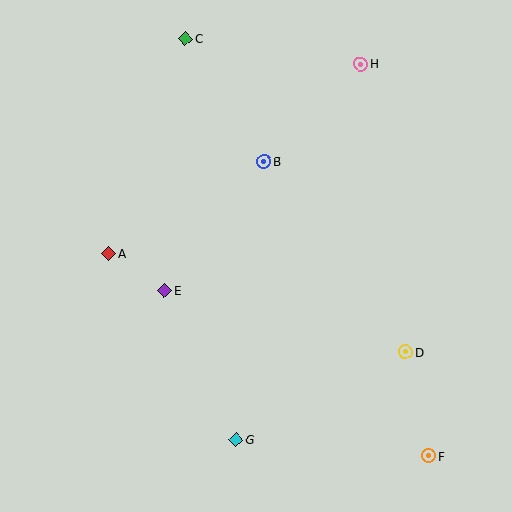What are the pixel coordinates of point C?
Point C is at (185, 39).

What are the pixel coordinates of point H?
Point H is at (361, 64).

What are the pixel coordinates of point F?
Point F is at (429, 456).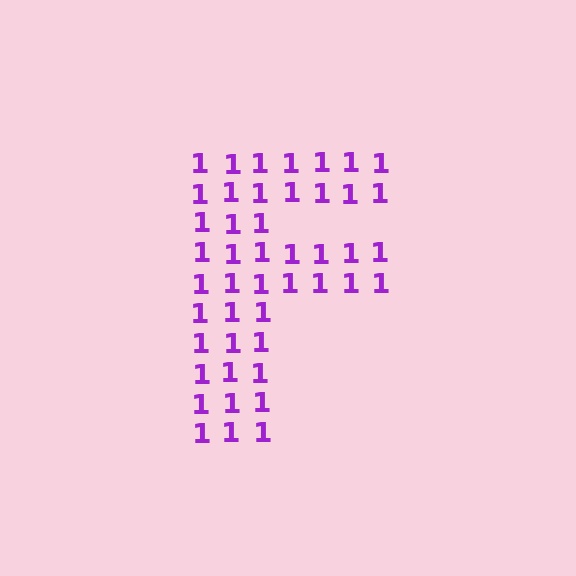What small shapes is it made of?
It is made of small digit 1's.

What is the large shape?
The large shape is the letter F.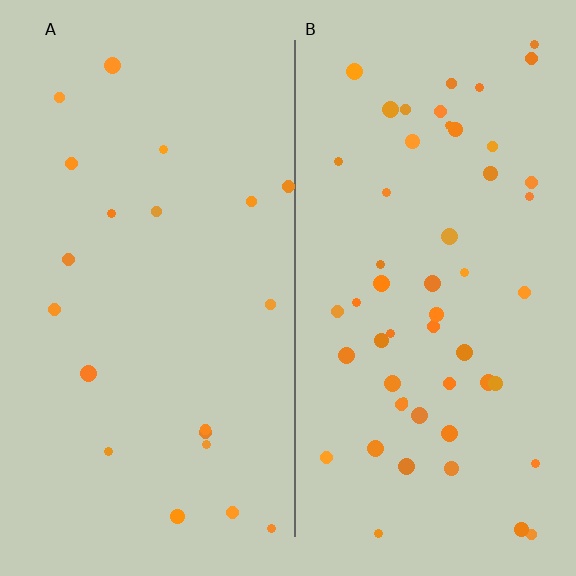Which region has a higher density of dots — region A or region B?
B (the right).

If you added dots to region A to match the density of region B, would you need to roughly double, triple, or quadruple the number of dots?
Approximately triple.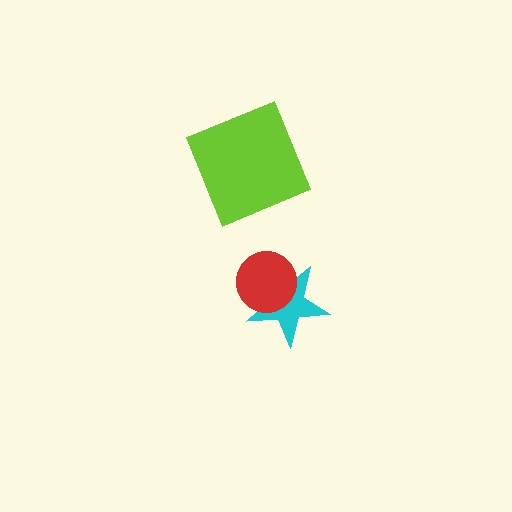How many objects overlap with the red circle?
1 object overlaps with the red circle.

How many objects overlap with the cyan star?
1 object overlaps with the cyan star.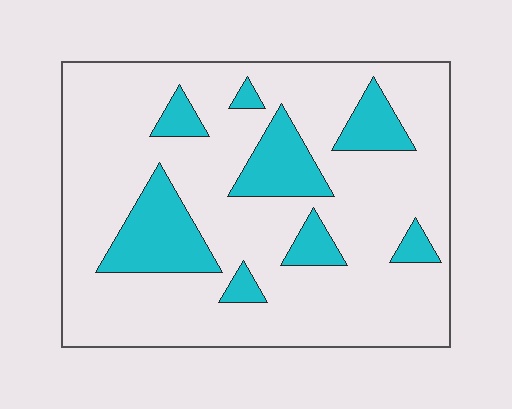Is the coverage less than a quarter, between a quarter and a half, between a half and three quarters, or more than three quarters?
Less than a quarter.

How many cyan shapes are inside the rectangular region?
8.